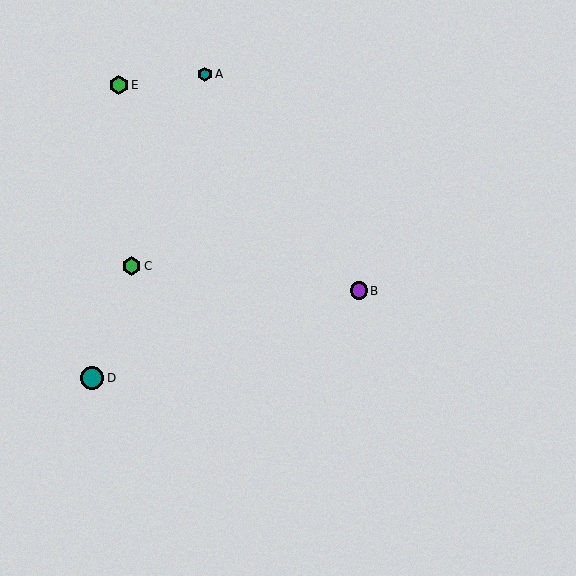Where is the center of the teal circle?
The center of the teal circle is at (92, 378).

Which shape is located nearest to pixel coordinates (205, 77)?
The teal hexagon (labeled A) at (205, 74) is nearest to that location.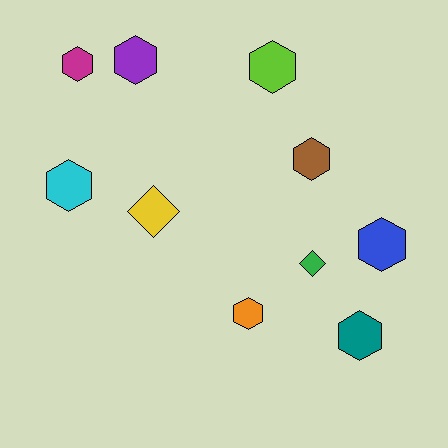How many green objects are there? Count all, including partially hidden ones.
There is 1 green object.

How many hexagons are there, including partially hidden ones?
There are 8 hexagons.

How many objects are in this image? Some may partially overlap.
There are 10 objects.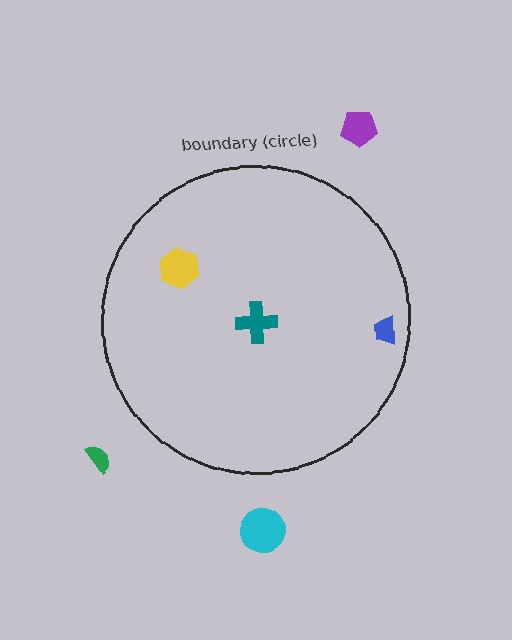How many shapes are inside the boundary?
3 inside, 3 outside.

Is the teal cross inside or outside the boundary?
Inside.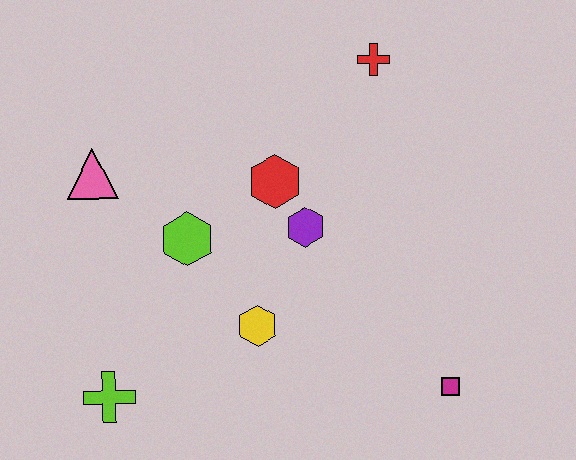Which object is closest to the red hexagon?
The purple hexagon is closest to the red hexagon.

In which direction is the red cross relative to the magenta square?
The red cross is above the magenta square.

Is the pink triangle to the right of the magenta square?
No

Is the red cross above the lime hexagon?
Yes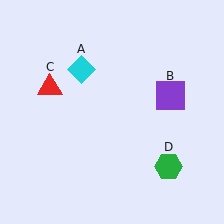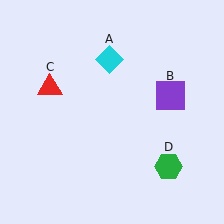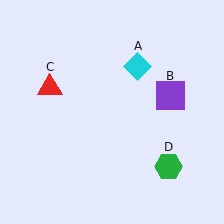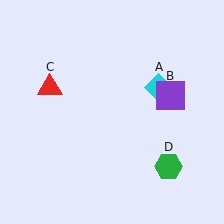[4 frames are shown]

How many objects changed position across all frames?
1 object changed position: cyan diamond (object A).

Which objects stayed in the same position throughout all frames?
Purple square (object B) and red triangle (object C) and green hexagon (object D) remained stationary.